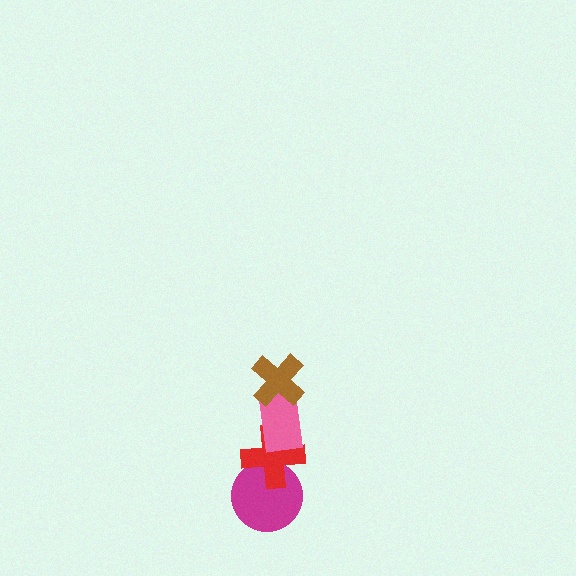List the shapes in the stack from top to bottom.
From top to bottom: the brown cross, the pink rectangle, the red cross, the magenta circle.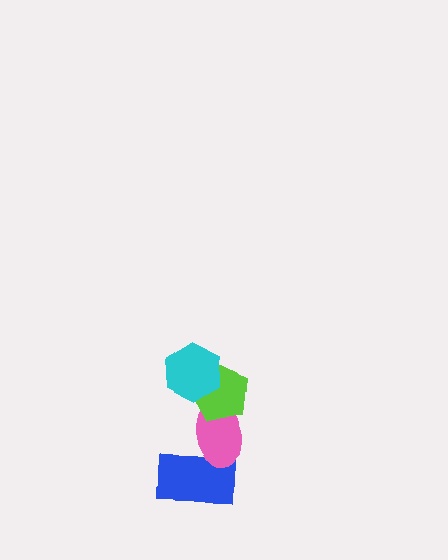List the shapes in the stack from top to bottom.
From top to bottom: the cyan hexagon, the lime pentagon, the pink ellipse, the blue rectangle.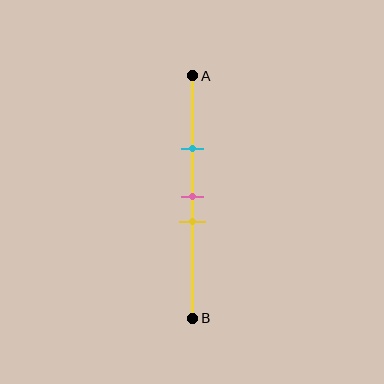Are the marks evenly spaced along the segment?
No, the marks are not evenly spaced.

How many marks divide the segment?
There are 3 marks dividing the segment.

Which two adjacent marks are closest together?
The pink and yellow marks are the closest adjacent pair.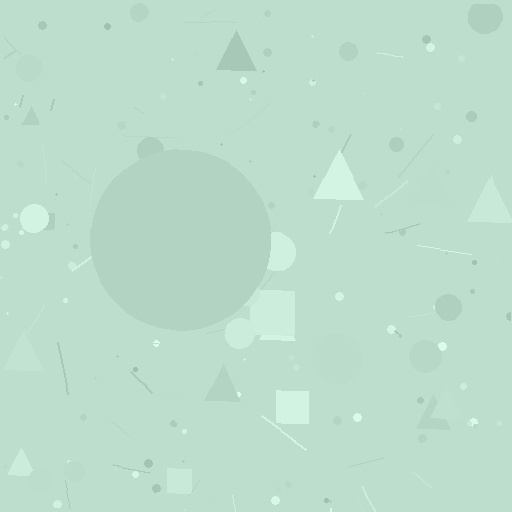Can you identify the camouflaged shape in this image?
The camouflaged shape is a circle.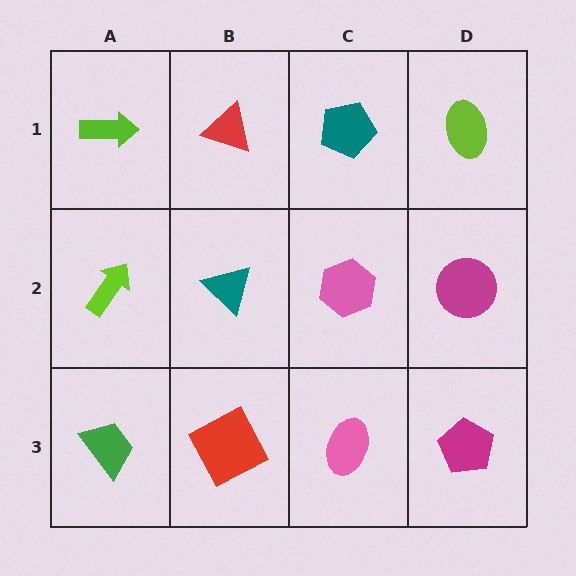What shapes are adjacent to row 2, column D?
A lime ellipse (row 1, column D), a magenta pentagon (row 3, column D), a pink hexagon (row 2, column C).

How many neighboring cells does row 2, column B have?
4.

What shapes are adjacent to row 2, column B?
A red triangle (row 1, column B), a red square (row 3, column B), a lime arrow (row 2, column A), a pink hexagon (row 2, column C).